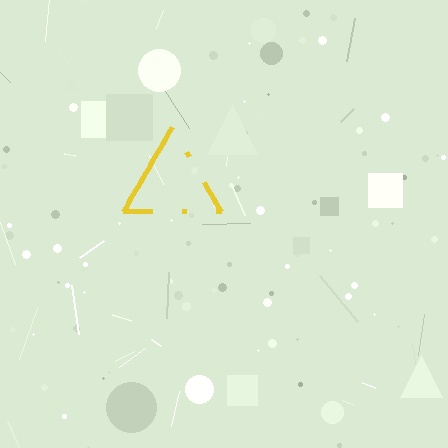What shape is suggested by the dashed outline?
The dashed outline suggests a triangle.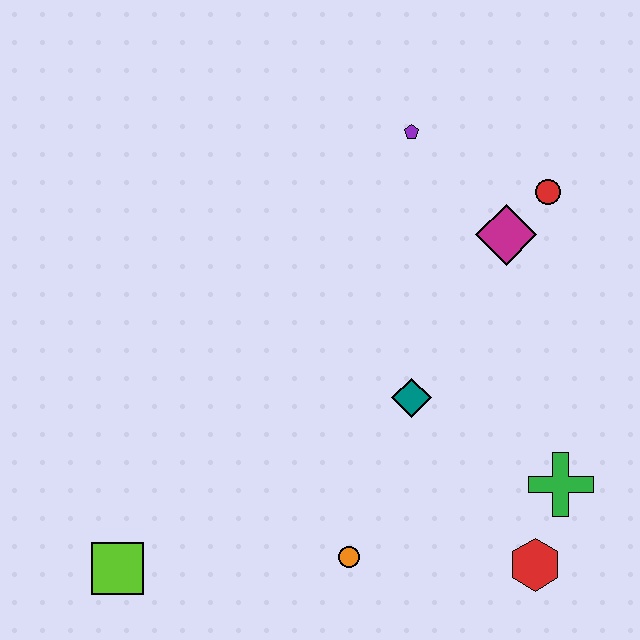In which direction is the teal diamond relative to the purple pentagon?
The teal diamond is below the purple pentagon.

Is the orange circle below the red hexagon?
No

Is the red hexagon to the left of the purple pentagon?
No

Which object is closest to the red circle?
The magenta diamond is closest to the red circle.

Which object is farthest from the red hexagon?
The purple pentagon is farthest from the red hexagon.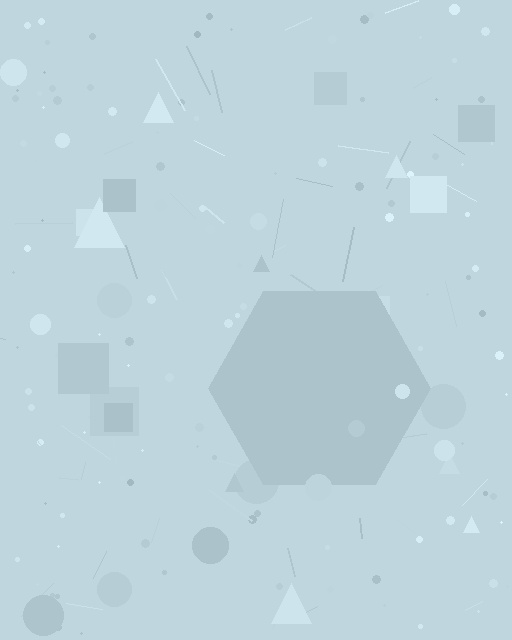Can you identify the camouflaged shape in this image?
The camouflaged shape is a hexagon.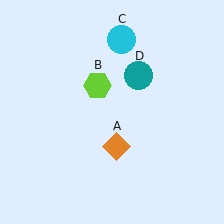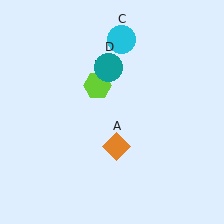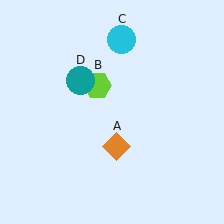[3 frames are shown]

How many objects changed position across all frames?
1 object changed position: teal circle (object D).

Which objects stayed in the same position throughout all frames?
Orange diamond (object A) and lime hexagon (object B) and cyan circle (object C) remained stationary.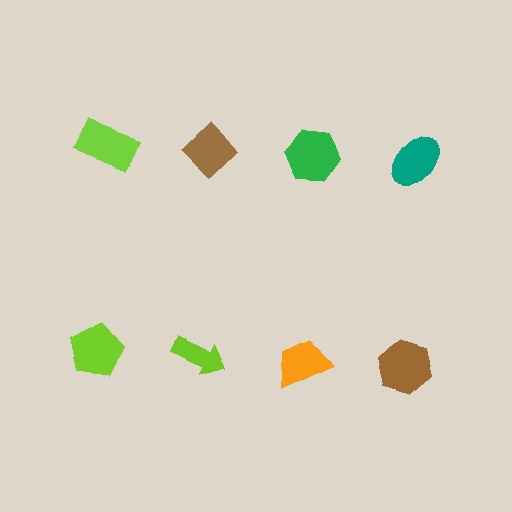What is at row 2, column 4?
A brown hexagon.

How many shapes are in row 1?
4 shapes.